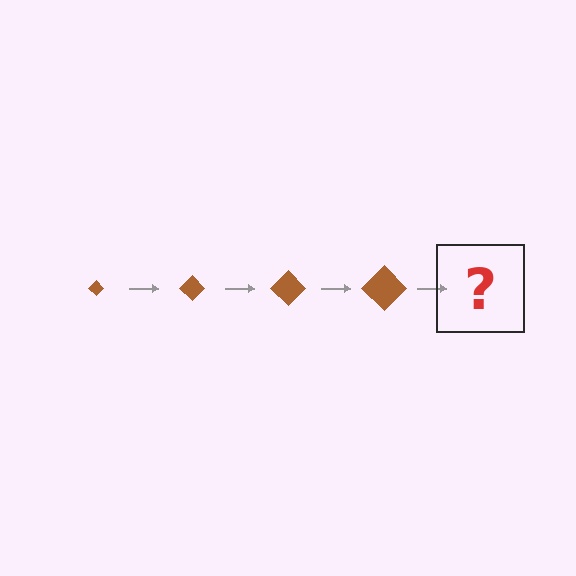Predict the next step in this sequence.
The next step is a brown diamond, larger than the previous one.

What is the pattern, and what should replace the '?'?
The pattern is that the diamond gets progressively larger each step. The '?' should be a brown diamond, larger than the previous one.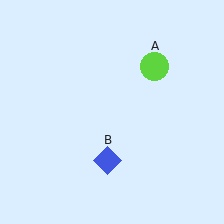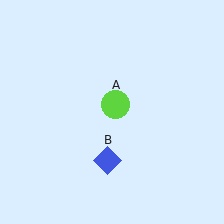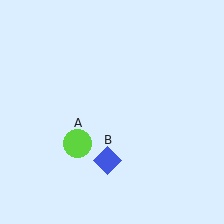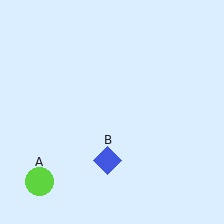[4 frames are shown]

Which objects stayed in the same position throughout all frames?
Blue diamond (object B) remained stationary.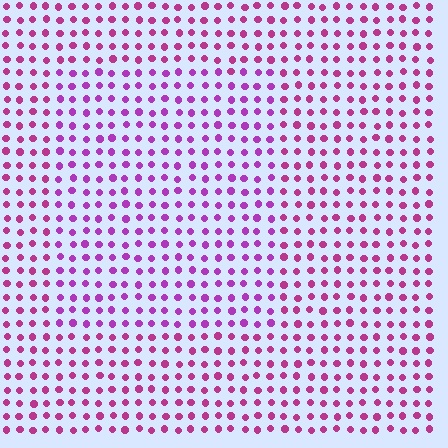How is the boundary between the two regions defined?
The boundary is defined purely by a slight shift in hue (about 26 degrees). Spacing, size, and orientation are identical on both sides.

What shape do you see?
I see a rectangle.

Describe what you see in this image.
The image is filled with small magenta elements in a uniform arrangement. A rectangle-shaped region is visible where the elements are tinted to a slightly different hue, forming a subtle color boundary.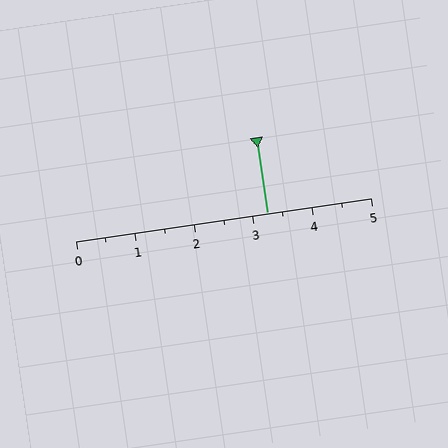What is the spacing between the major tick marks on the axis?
The major ticks are spaced 1 apart.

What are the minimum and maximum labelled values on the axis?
The axis runs from 0 to 5.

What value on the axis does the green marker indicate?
The marker indicates approximately 3.2.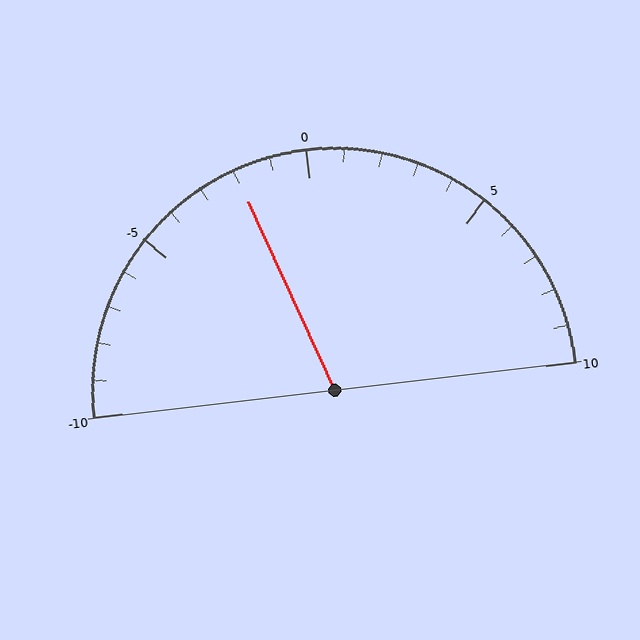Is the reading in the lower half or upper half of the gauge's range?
The reading is in the lower half of the range (-10 to 10).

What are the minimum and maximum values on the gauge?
The gauge ranges from -10 to 10.